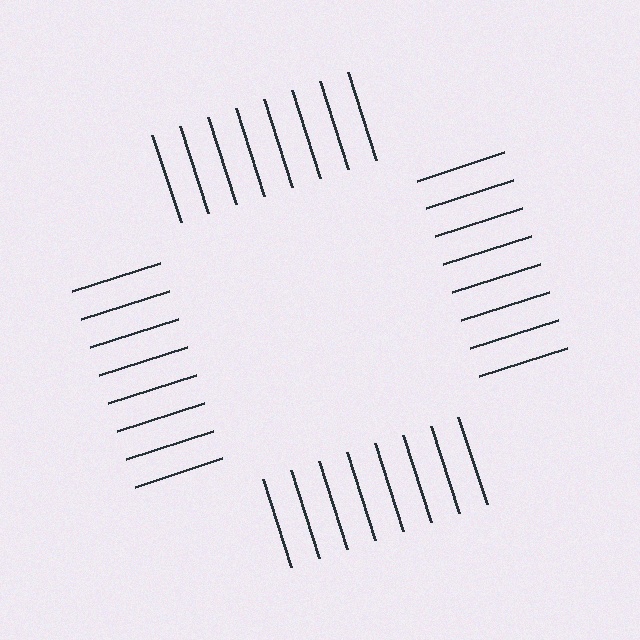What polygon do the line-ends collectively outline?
An illusory square — the line segments terminate on its edges but no continuous stroke is drawn.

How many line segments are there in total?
32 — 8 along each of the 4 edges.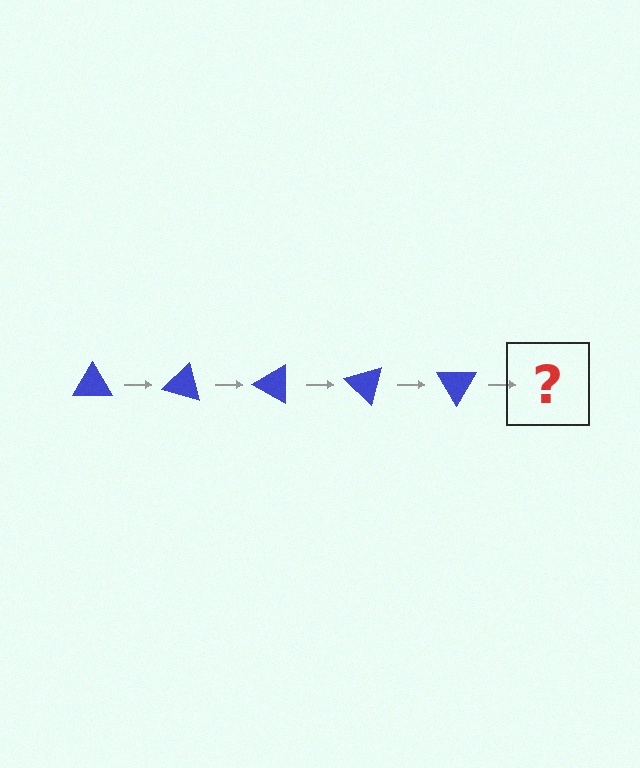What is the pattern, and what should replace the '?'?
The pattern is that the triangle rotates 15 degrees each step. The '?' should be a blue triangle rotated 75 degrees.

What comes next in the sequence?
The next element should be a blue triangle rotated 75 degrees.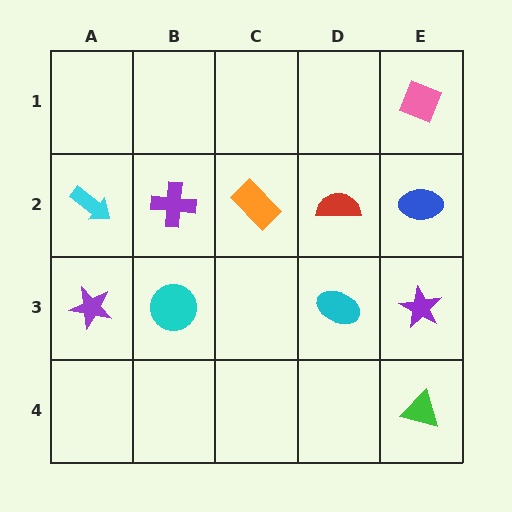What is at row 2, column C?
An orange rectangle.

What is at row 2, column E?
A blue ellipse.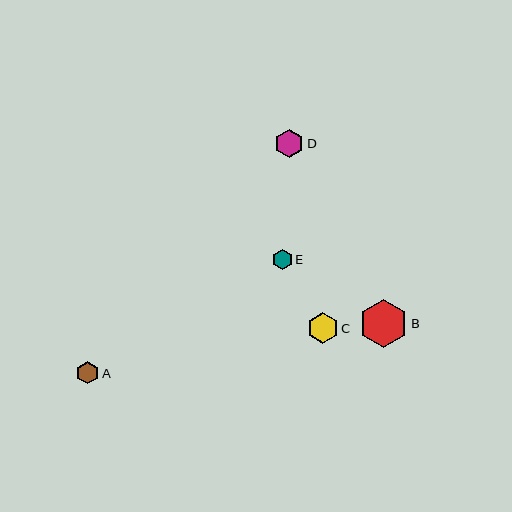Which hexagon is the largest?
Hexagon B is the largest with a size of approximately 48 pixels.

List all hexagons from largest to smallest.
From largest to smallest: B, C, D, A, E.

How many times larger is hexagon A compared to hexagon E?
Hexagon A is approximately 1.1 times the size of hexagon E.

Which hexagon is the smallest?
Hexagon E is the smallest with a size of approximately 20 pixels.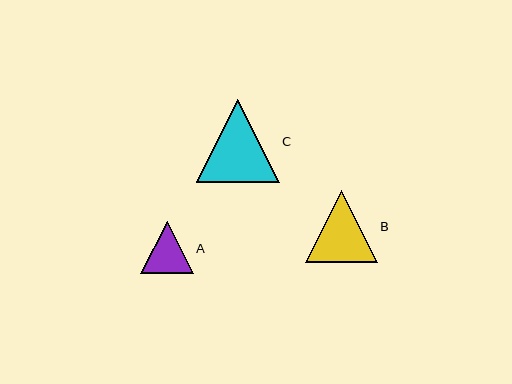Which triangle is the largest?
Triangle C is the largest with a size of approximately 83 pixels.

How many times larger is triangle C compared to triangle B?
Triangle C is approximately 1.2 times the size of triangle B.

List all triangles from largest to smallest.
From largest to smallest: C, B, A.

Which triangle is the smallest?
Triangle A is the smallest with a size of approximately 52 pixels.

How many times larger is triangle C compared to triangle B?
Triangle C is approximately 1.2 times the size of triangle B.